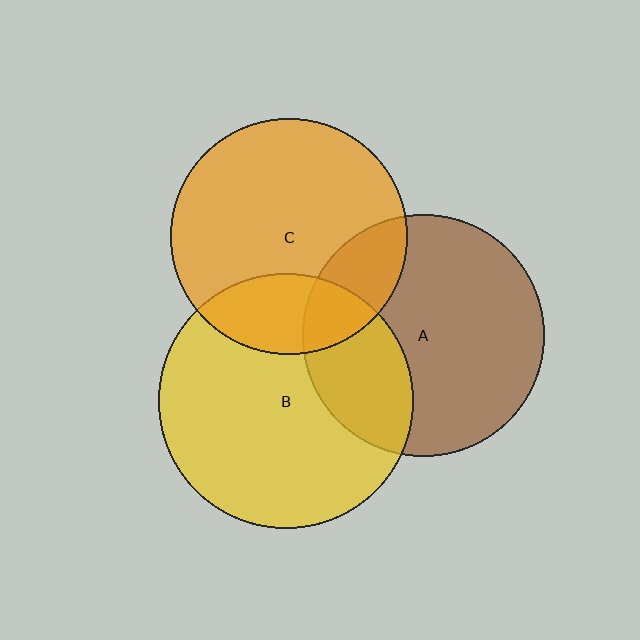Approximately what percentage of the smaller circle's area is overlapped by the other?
Approximately 25%.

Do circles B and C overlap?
Yes.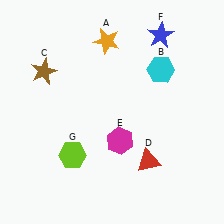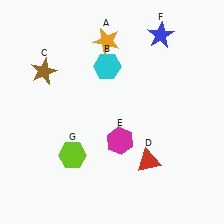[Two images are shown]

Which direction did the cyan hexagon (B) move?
The cyan hexagon (B) moved left.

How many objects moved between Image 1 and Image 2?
1 object moved between the two images.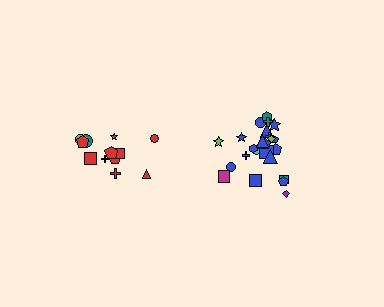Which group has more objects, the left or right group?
The right group.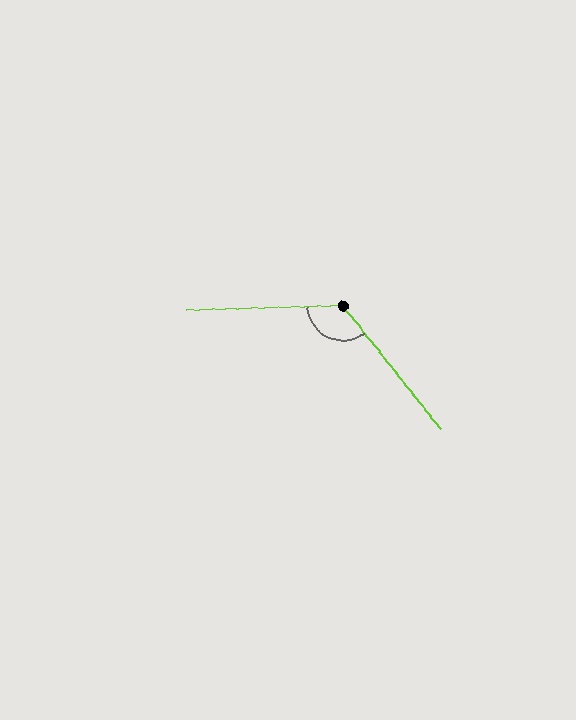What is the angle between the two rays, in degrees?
Approximately 127 degrees.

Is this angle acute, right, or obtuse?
It is obtuse.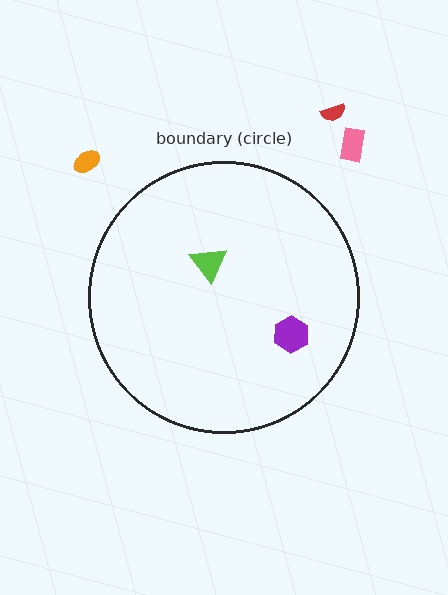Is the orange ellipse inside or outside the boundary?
Outside.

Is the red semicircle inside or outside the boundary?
Outside.